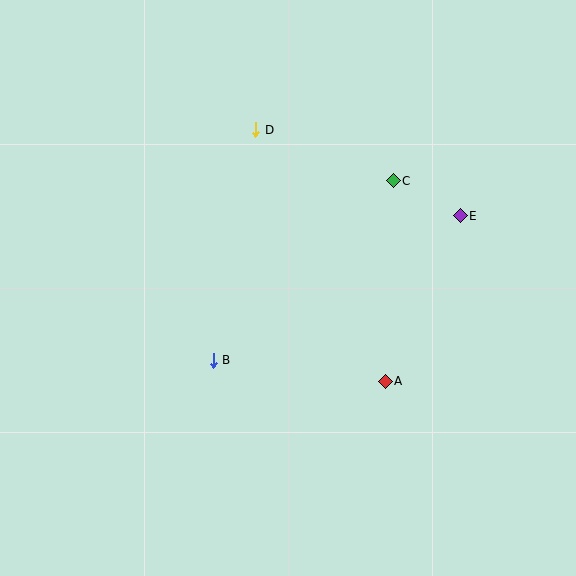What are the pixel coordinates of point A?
Point A is at (385, 381).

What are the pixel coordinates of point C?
Point C is at (393, 181).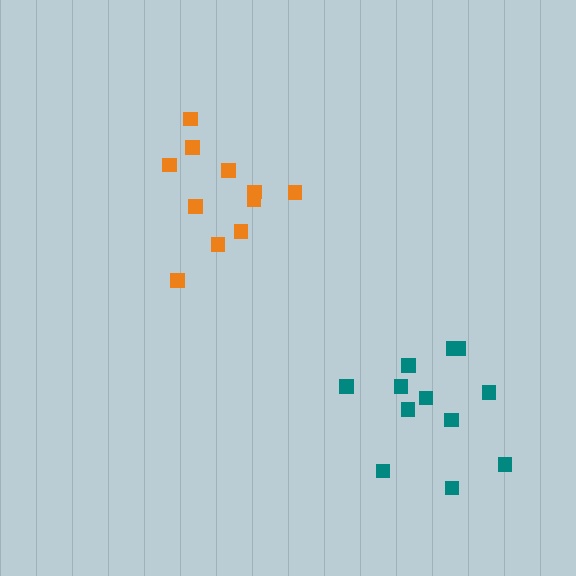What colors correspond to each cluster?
The clusters are colored: teal, orange.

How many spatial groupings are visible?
There are 2 spatial groupings.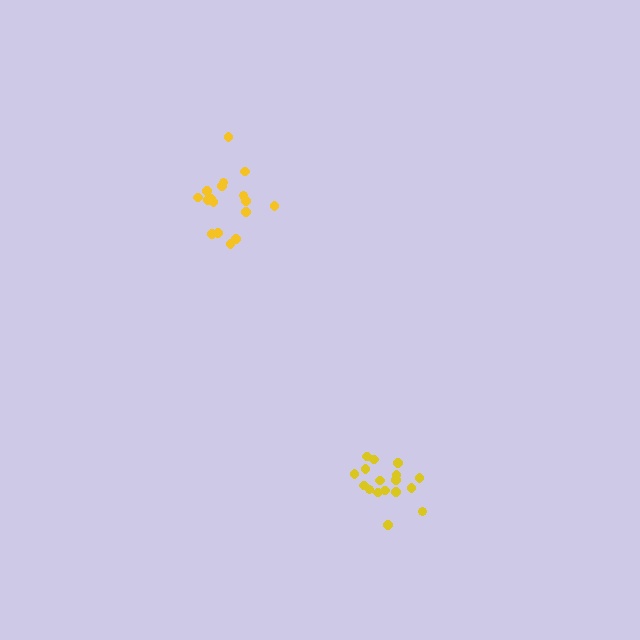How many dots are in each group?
Group 1: 17 dots, Group 2: 17 dots (34 total).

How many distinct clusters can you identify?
There are 2 distinct clusters.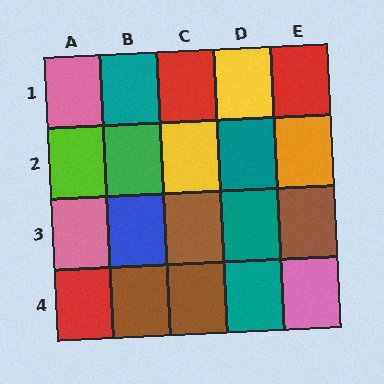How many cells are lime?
1 cell is lime.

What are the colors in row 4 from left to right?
Red, brown, brown, teal, pink.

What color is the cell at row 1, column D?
Yellow.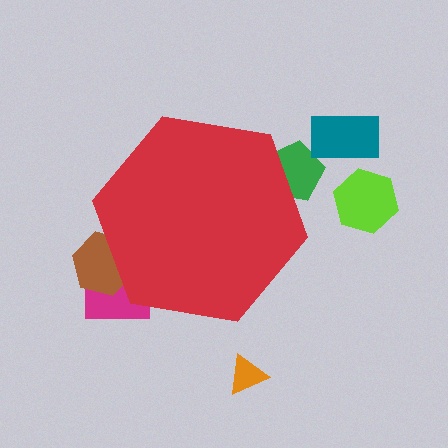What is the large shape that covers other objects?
A red hexagon.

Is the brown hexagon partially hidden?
Yes, the brown hexagon is partially hidden behind the red hexagon.